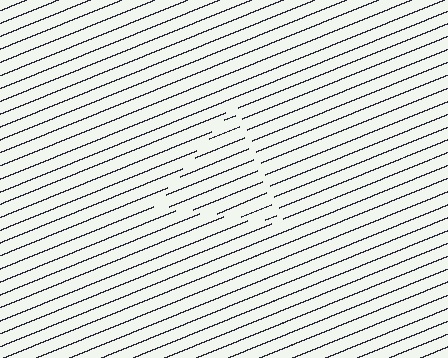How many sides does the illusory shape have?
3 sides — the line-ends trace a triangle.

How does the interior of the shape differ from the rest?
The interior of the shape contains the same grating, shifted by half a period — the contour is defined by the phase discontinuity where line-ends from the inner and outer gratings abut.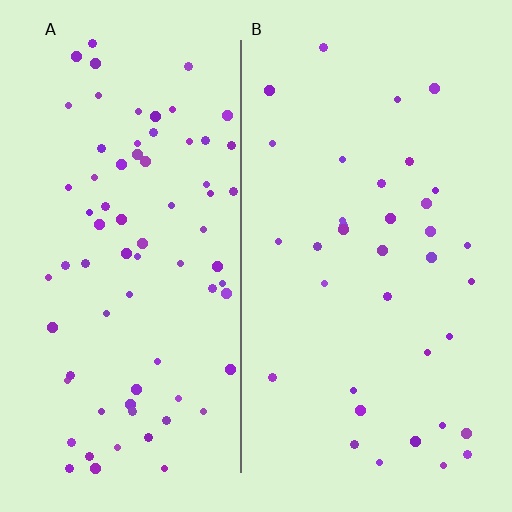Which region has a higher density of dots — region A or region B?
A (the left).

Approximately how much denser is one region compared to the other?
Approximately 2.1× — region A over region B.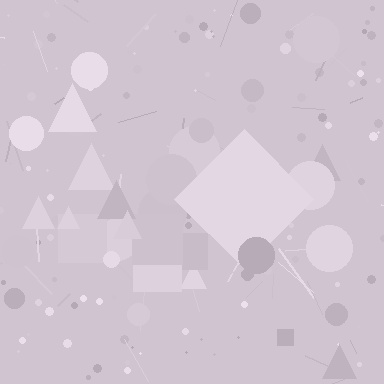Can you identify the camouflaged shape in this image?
The camouflaged shape is a diamond.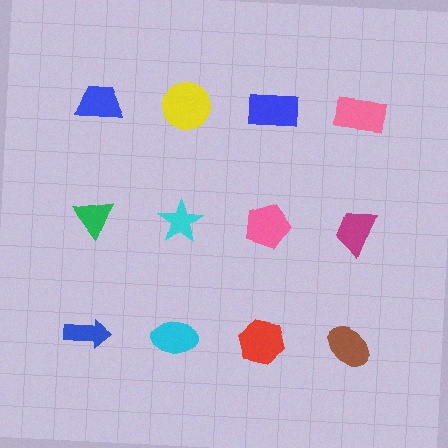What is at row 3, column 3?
A red hexagon.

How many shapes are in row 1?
4 shapes.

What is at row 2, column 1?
A green triangle.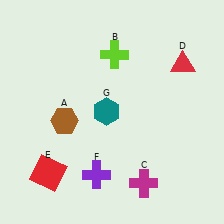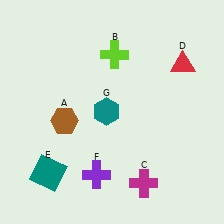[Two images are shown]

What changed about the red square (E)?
In Image 1, E is red. In Image 2, it changed to teal.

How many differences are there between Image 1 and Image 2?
There is 1 difference between the two images.